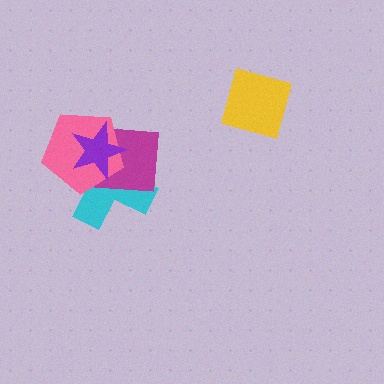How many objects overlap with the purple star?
3 objects overlap with the purple star.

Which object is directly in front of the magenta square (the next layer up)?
The pink pentagon is directly in front of the magenta square.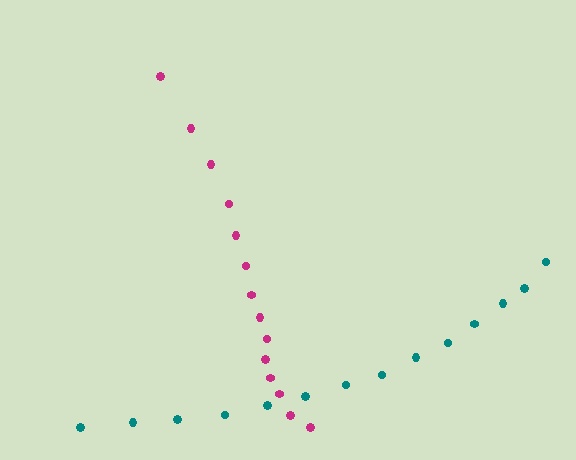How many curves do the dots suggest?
There are 2 distinct paths.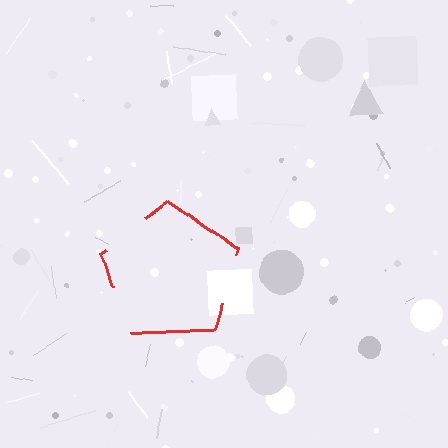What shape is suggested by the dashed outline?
The dashed outline suggests a pentagon.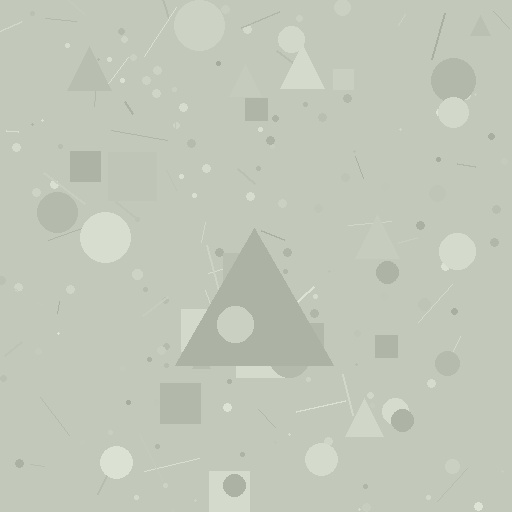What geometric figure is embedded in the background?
A triangle is embedded in the background.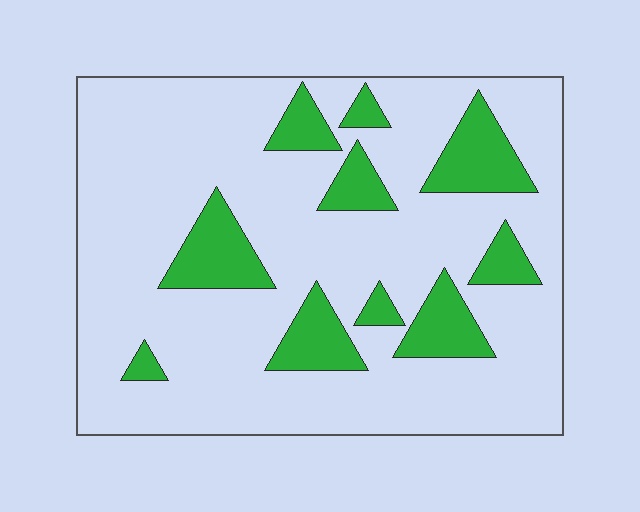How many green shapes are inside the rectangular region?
10.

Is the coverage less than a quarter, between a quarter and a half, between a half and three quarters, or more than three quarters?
Less than a quarter.